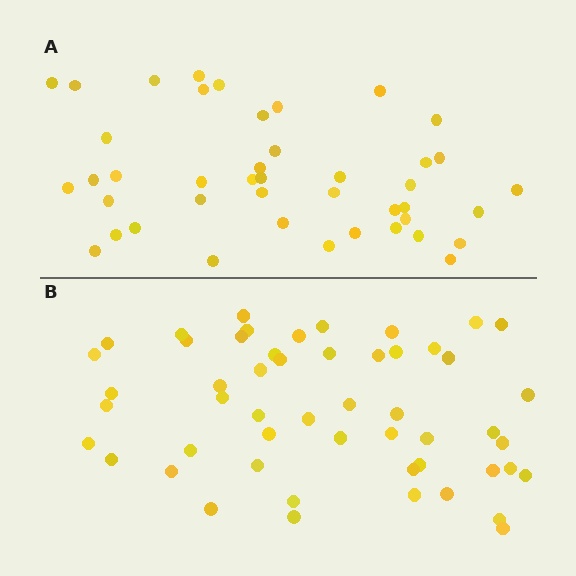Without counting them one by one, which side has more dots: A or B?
Region B (the bottom region) has more dots.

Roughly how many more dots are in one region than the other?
Region B has roughly 8 or so more dots than region A.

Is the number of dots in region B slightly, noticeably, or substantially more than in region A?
Region B has only slightly more — the two regions are fairly close. The ratio is roughly 1.2 to 1.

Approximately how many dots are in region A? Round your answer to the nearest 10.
About 40 dots. (The exact count is 43, which rounds to 40.)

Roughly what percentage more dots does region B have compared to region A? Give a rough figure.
About 20% more.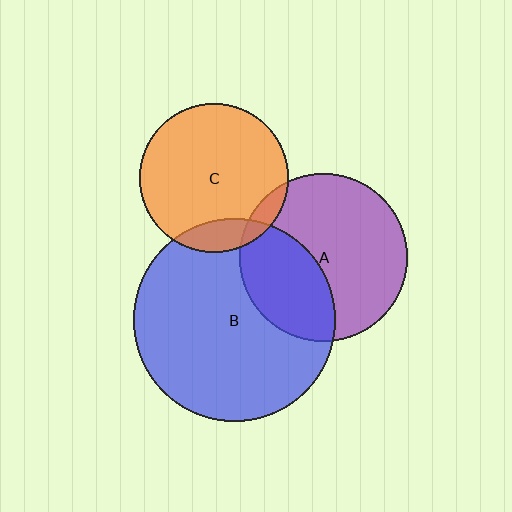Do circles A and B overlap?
Yes.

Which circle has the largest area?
Circle B (blue).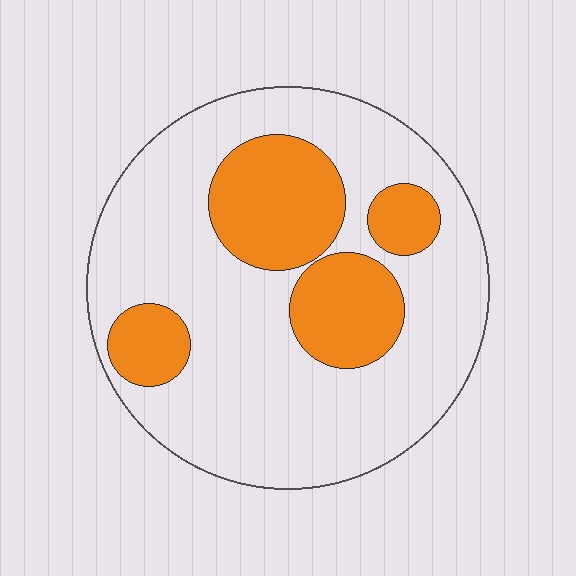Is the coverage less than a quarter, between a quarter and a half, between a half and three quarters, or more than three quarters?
Between a quarter and a half.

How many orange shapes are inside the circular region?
4.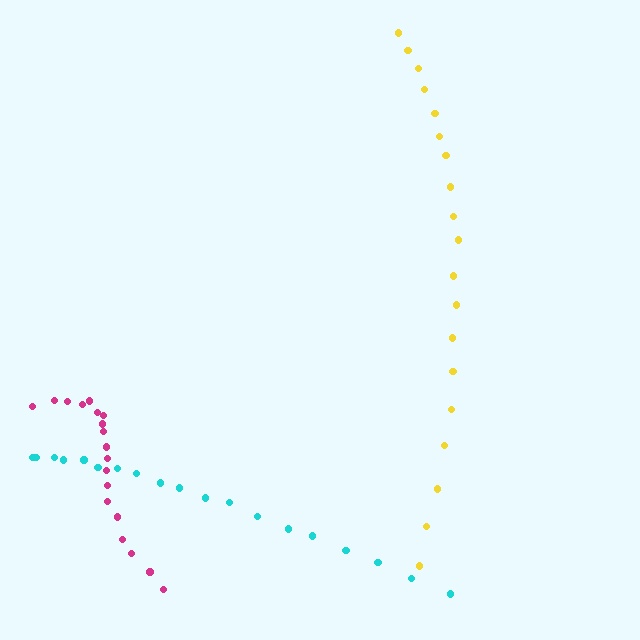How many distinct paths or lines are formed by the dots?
There are 3 distinct paths.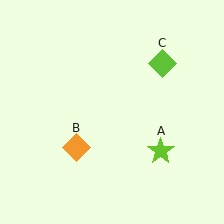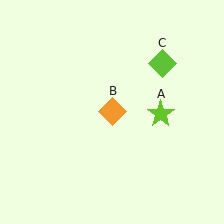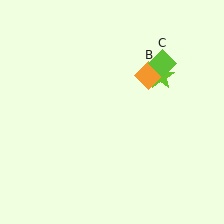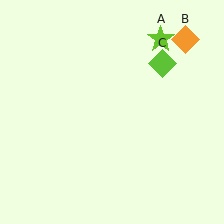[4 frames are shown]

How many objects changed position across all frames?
2 objects changed position: lime star (object A), orange diamond (object B).